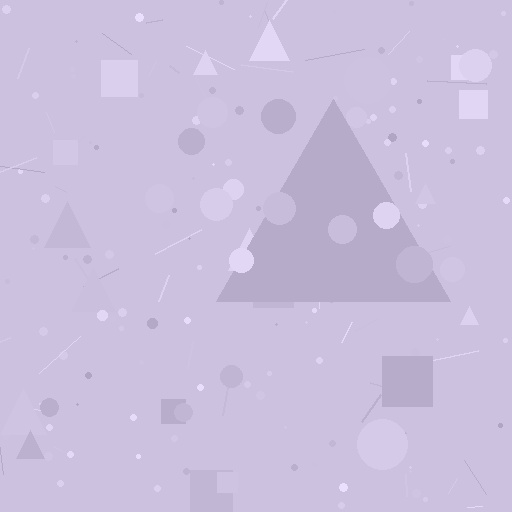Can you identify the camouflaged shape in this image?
The camouflaged shape is a triangle.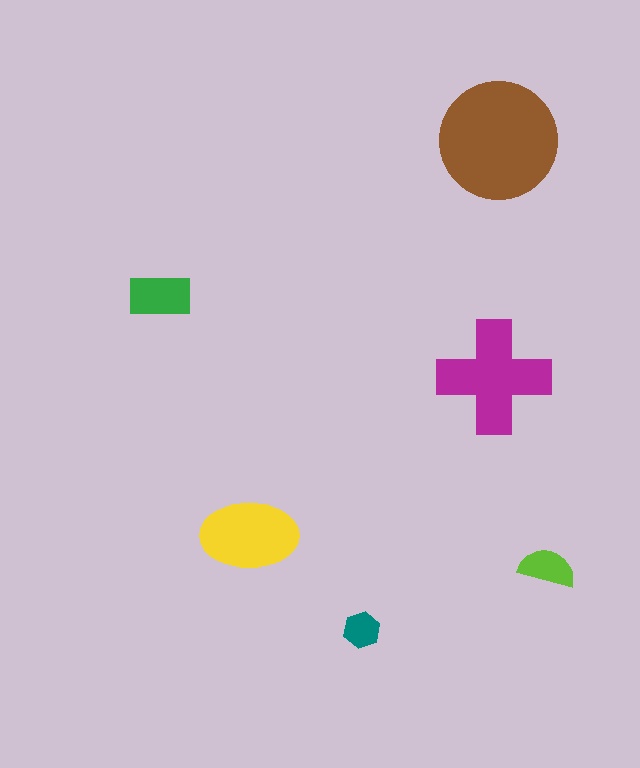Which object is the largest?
The brown circle.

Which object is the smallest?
The teal hexagon.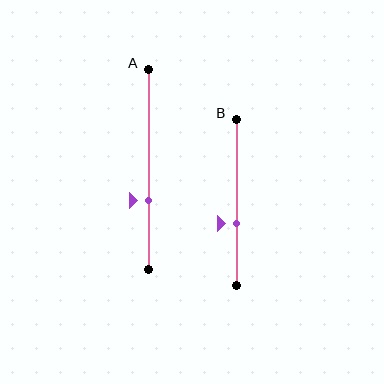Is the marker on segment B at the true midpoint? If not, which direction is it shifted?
No, the marker on segment B is shifted downward by about 13% of the segment length.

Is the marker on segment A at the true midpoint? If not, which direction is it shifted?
No, the marker on segment A is shifted downward by about 15% of the segment length.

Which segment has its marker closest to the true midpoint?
Segment B has its marker closest to the true midpoint.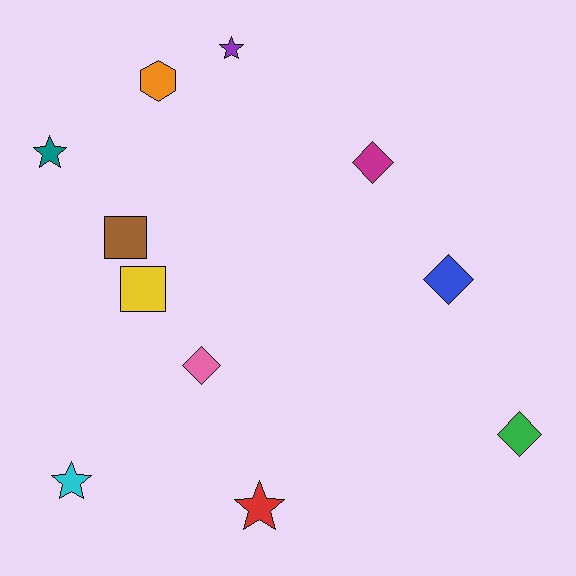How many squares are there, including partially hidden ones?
There are 2 squares.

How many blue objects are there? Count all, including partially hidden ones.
There is 1 blue object.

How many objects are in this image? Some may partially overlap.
There are 11 objects.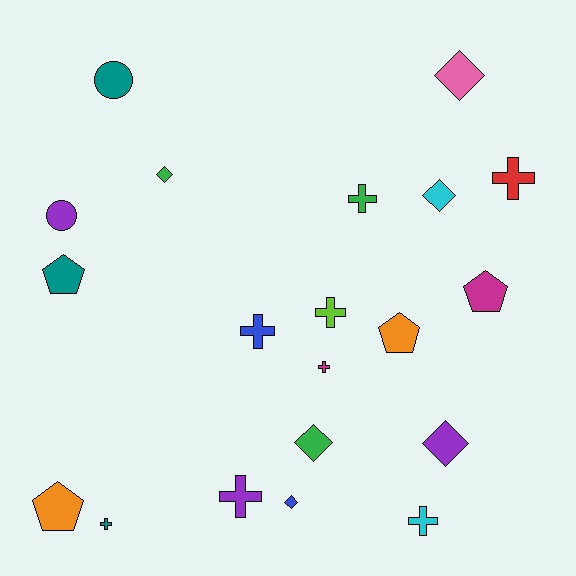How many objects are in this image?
There are 20 objects.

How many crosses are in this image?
There are 8 crosses.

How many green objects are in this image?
There are 3 green objects.